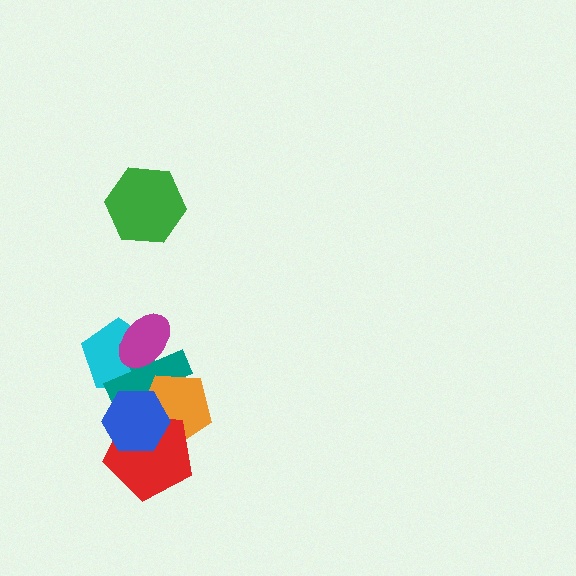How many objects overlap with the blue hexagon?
3 objects overlap with the blue hexagon.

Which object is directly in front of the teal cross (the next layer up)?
The magenta ellipse is directly in front of the teal cross.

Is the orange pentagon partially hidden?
Yes, it is partially covered by another shape.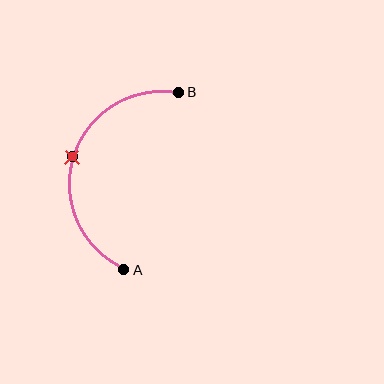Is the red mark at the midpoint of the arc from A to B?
Yes. The red mark lies on the arc at equal arc-length from both A and B — it is the arc midpoint.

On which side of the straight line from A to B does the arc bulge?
The arc bulges to the left of the straight line connecting A and B.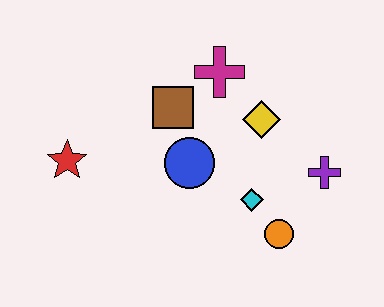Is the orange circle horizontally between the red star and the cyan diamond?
No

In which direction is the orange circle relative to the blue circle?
The orange circle is to the right of the blue circle.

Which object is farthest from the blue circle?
The purple cross is farthest from the blue circle.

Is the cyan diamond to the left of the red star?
No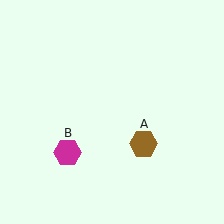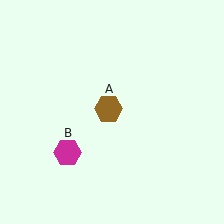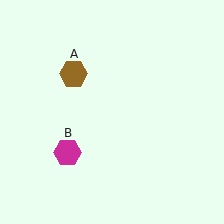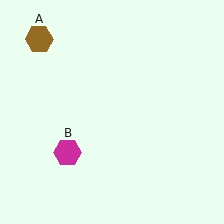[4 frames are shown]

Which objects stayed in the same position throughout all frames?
Magenta hexagon (object B) remained stationary.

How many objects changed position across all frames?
1 object changed position: brown hexagon (object A).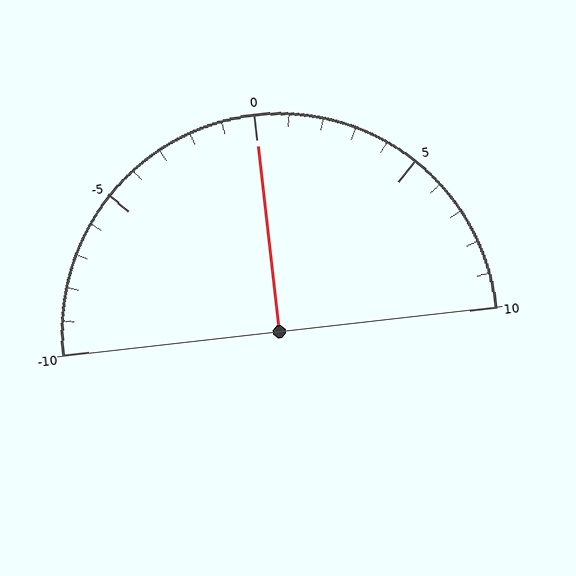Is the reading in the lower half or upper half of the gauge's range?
The reading is in the upper half of the range (-10 to 10).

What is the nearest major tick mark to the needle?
The nearest major tick mark is 0.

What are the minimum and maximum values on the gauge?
The gauge ranges from -10 to 10.